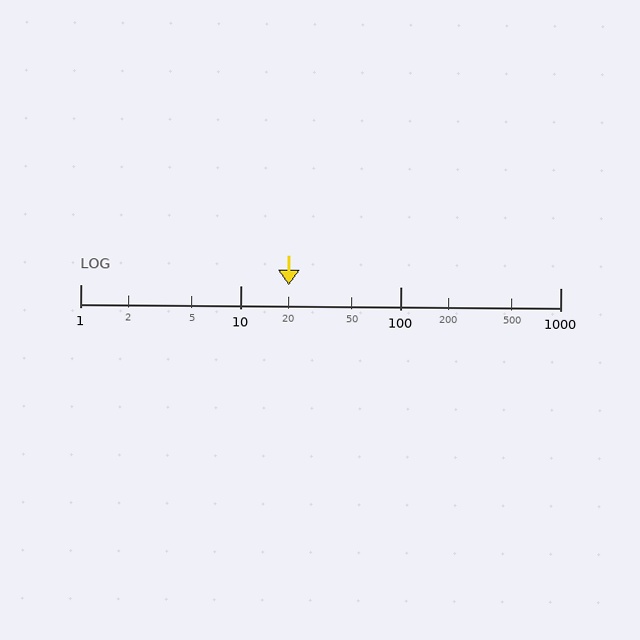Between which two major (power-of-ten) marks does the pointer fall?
The pointer is between 10 and 100.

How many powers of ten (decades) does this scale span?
The scale spans 3 decades, from 1 to 1000.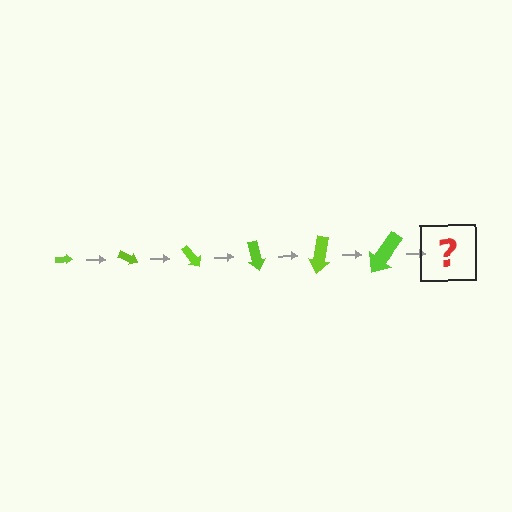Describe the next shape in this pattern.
It should be an arrow, larger than the previous one and rotated 150 degrees from the start.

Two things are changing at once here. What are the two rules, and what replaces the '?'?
The two rules are that the arrow grows larger each step and it rotates 25 degrees each step. The '?' should be an arrow, larger than the previous one and rotated 150 degrees from the start.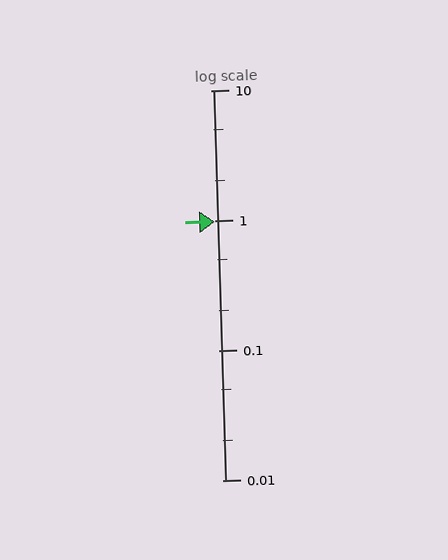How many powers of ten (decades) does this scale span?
The scale spans 3 decades, from 0.01 to 10.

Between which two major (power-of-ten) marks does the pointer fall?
The pointer is between 0.1 and 1.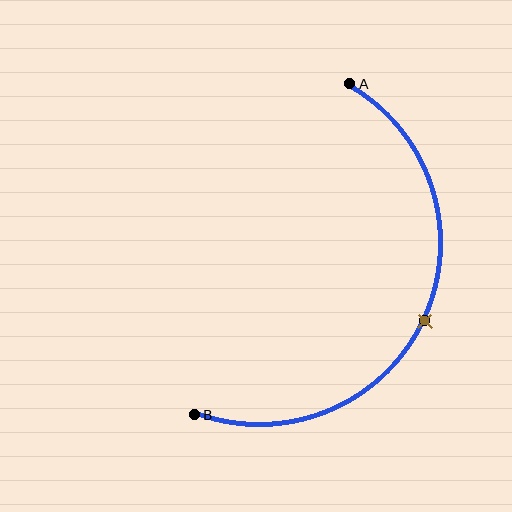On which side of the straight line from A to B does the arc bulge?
The arc bulges to the right of the straight line connecting A and B.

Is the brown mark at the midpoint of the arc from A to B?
Yes. The brown mark lies on the arc at equal arc-length from both A and B — it is the arc midpoint.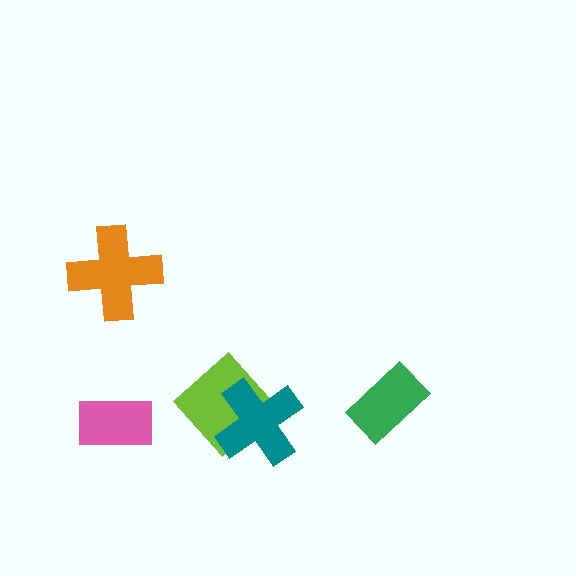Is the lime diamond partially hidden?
Yes, it is partially covered by another shape.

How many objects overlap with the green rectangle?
0 objects overlap with the green rectangle.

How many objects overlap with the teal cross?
1 object overlaps with the teal cross.